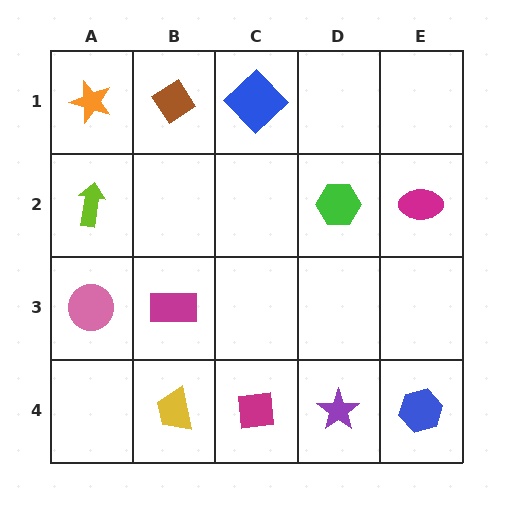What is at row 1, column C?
A blue diamond.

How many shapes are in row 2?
3 shapes.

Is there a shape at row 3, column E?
No, that cell is empty.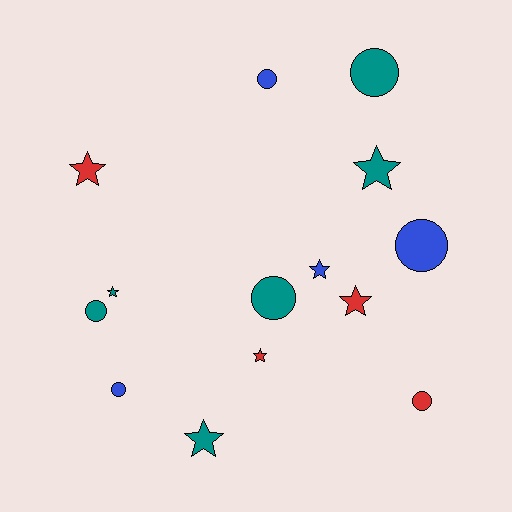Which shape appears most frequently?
Circle, with 7 objects.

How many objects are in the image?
There are 14 objects.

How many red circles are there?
There is 1 red circle.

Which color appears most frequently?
Teal, with 6 objects.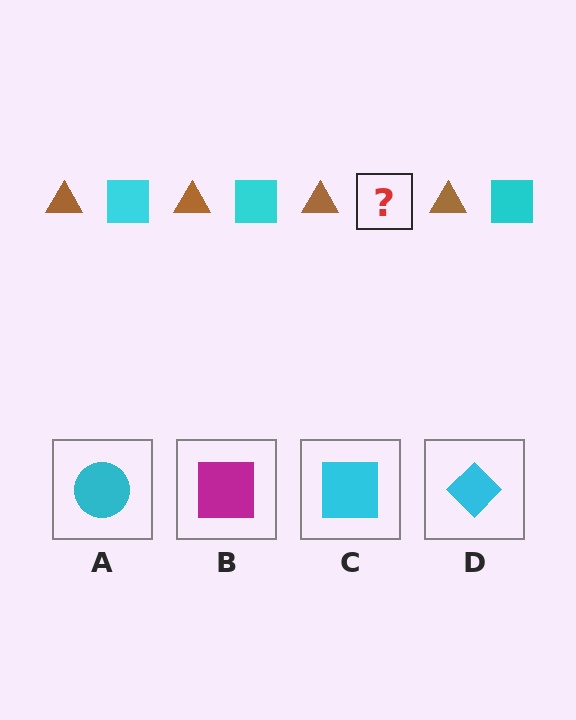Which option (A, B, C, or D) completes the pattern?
C.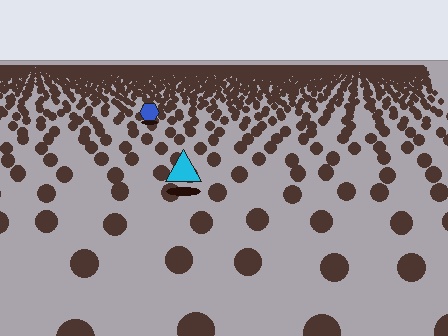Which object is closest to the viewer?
The cyan triangle is closest. The texture marks near it are larger and more spread out.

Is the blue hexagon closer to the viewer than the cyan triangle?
No. The cyan triangle is closer — you can tell from the texture gradient: the ground texture is coarser near it.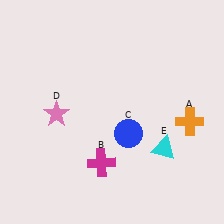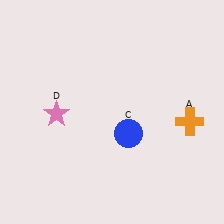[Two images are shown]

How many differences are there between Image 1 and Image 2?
There are 2 differences between the two images.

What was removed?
The magenta cross (B), the cyan triangle (E) were removed in Image 2.